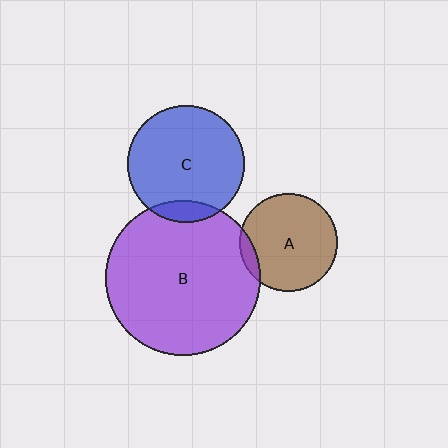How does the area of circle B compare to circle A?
Approximately 2.5 times.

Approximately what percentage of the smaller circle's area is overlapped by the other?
Approximately 10%.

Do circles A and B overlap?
Yes.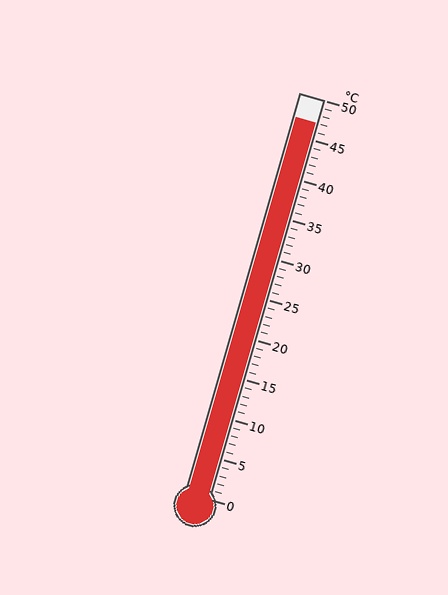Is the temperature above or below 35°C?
The temperature is above 35°C.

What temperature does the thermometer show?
The thermometer shows approximately 47°C.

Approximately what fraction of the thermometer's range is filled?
The thermometer is filled to approximately 95% of its range.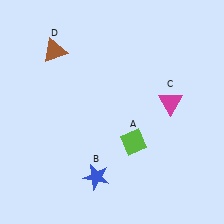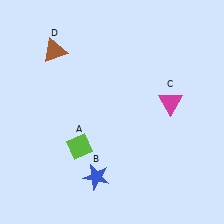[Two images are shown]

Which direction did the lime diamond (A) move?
The lime diamond (A) moved left.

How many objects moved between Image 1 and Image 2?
1 object moved between the two images.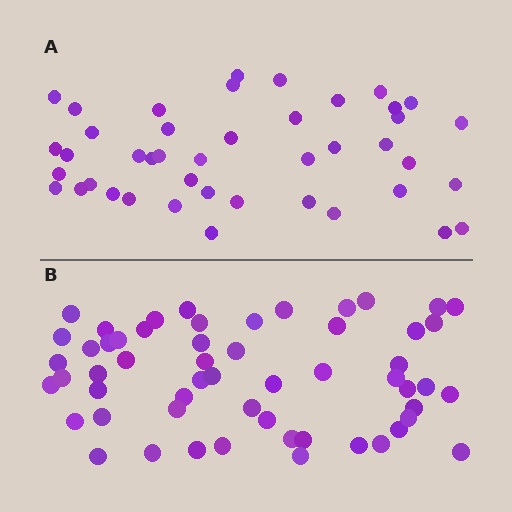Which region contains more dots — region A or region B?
Region B (the bottom region) has more dots.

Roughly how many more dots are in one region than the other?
Region B has approximately 15 more dots than region A.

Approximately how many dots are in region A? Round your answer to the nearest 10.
About 40 dots. (The exact count is 43, which rounds to 40.)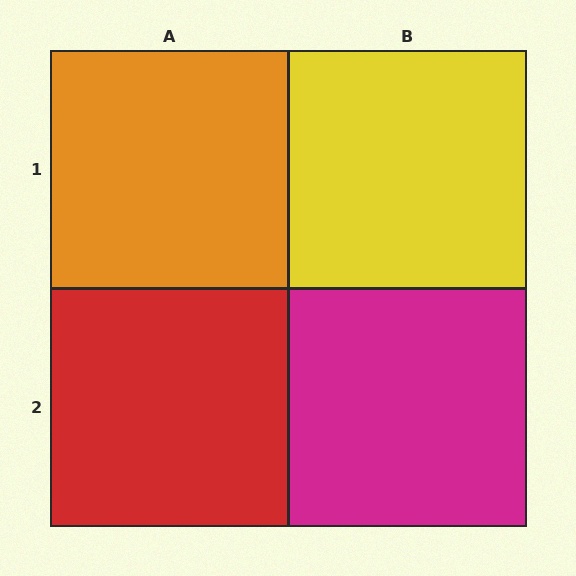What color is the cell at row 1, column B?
Yellow.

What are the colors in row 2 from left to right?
Red, magenta.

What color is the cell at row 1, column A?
Orange.